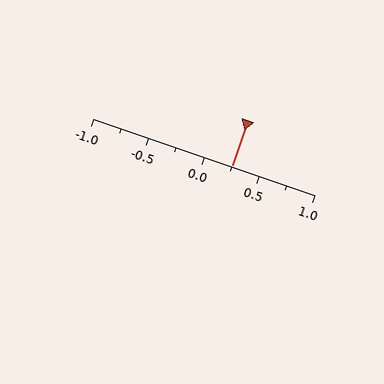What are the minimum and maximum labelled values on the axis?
The axis runs from -1.0 to 1.0.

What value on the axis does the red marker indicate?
The marker indicates approximately 0.25.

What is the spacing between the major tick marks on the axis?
The major ticks are spaced 0.5 apart.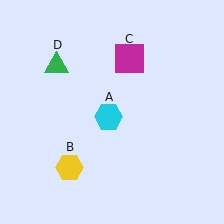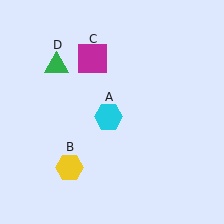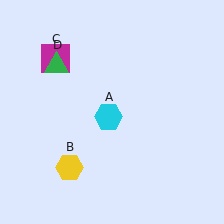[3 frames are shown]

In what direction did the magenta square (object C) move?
The magenta square (object C) moved left.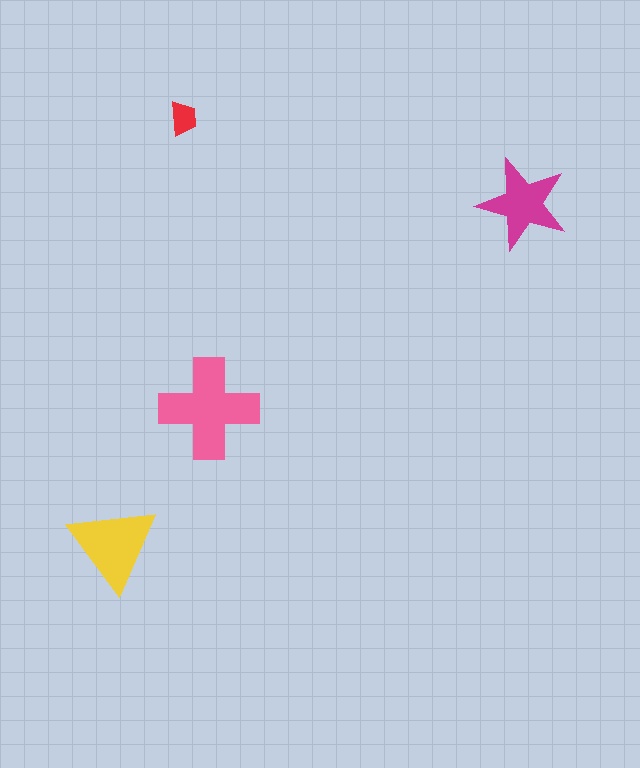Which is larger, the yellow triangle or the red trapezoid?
The yellow triangle.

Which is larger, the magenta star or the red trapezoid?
The magenta star.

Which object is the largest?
The pink cross.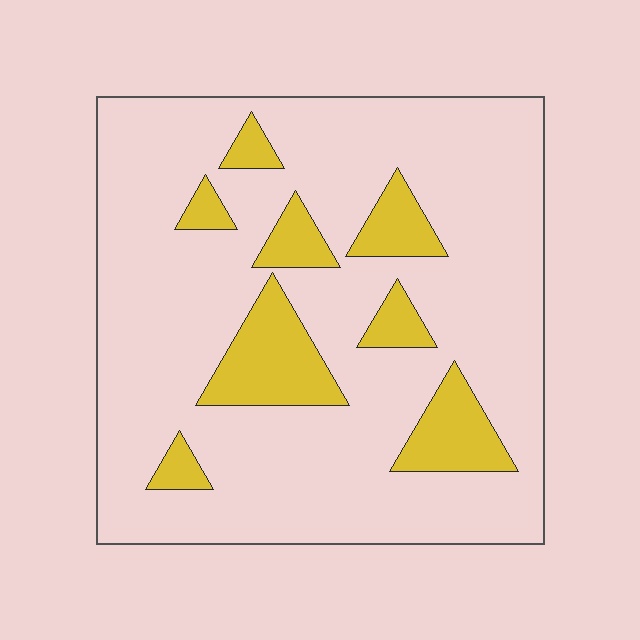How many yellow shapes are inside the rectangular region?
8.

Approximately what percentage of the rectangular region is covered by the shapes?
Approximately 15%.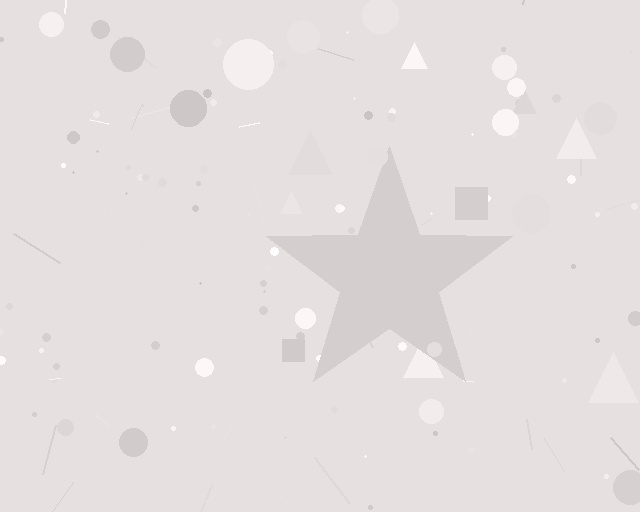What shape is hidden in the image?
A star is hidden in the image.